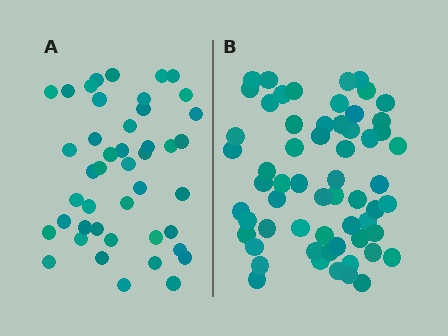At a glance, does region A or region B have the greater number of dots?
Region B (the right region) has more dots.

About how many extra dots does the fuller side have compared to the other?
Region B has approximately 15 more dots than region A.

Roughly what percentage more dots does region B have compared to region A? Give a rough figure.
About 35% more.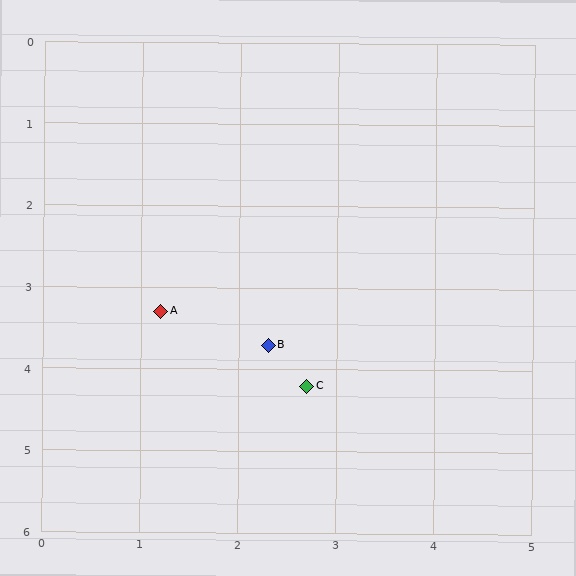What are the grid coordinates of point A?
Point A is at approximately (1.2, 3.3).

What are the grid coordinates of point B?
Point B is at approximately (2.3, 3.7).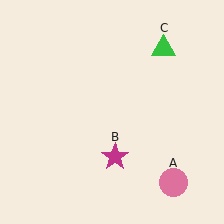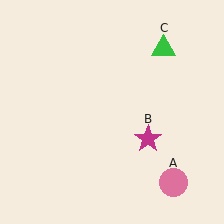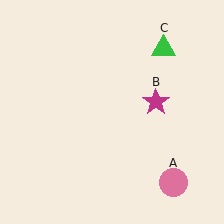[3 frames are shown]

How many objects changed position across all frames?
1 object changed position: magenta star (object B).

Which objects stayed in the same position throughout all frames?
Pink circle (object A) and green triangle (object C) remained stationary.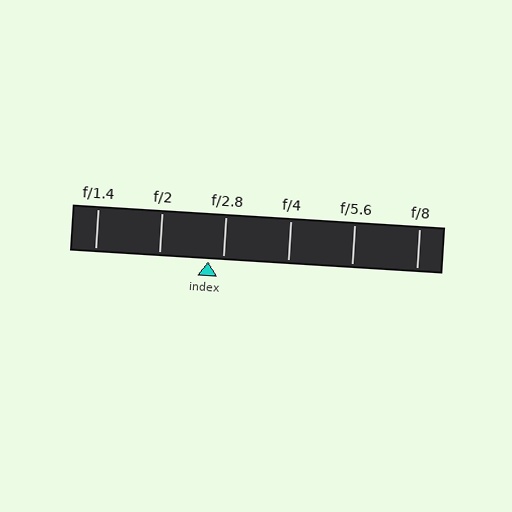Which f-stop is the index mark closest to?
The index mark is closest to f/2.8.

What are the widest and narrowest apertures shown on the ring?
The widest aperture shown is f/1.4 and the narrowest is f/8.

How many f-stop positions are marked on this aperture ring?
There are 6 f-stop positions marked.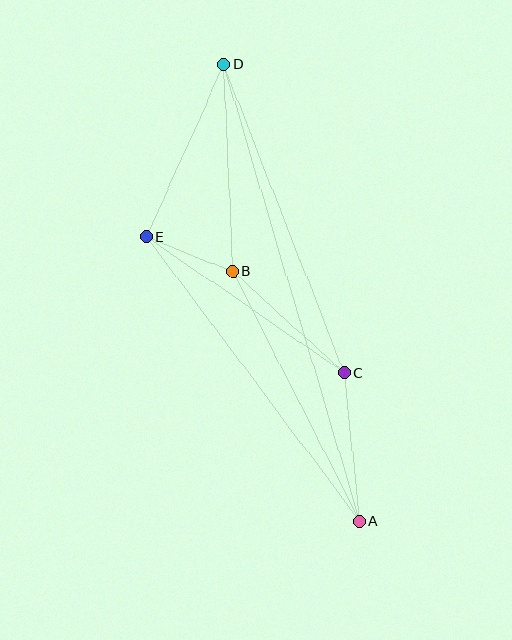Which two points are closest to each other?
Points B and E are closest to each other.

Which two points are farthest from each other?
Points A and D are farthest from each other.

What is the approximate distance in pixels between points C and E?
The distance between C and E is approximately 240 pixels.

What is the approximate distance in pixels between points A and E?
The distance between A and E is approximately 355 pixels.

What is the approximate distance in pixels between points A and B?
The distance between A and B is approximately 280 pixels.